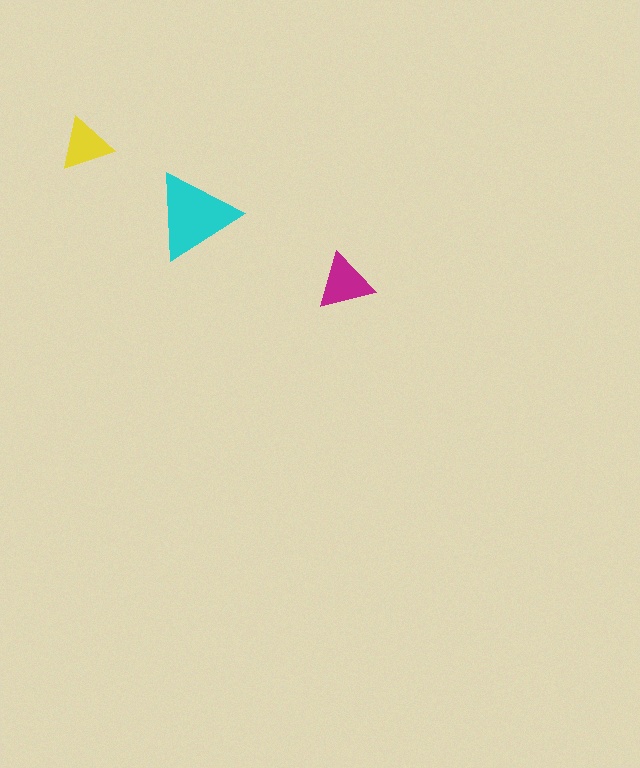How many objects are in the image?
There are 3 objects in the image.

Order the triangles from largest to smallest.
the cyan one, the magenta one, the yellow one.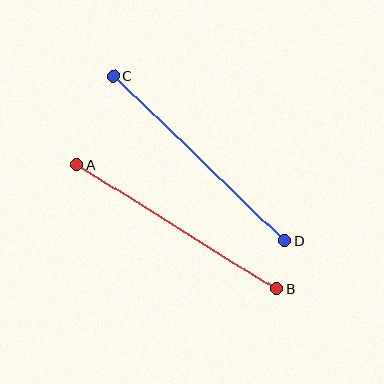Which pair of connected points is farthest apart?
Points C and D are farthest apart.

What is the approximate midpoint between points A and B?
The midpoint is at approximately (176, 227) pixels.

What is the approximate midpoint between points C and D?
The midpoint is at approximately (199, 159) pixels.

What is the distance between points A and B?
The distance is approximately 236 pixels.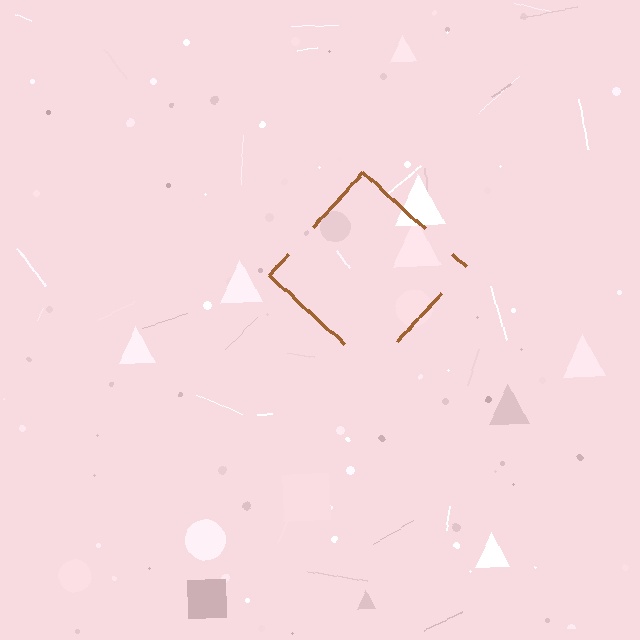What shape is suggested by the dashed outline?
The dashed outline suggests a diamond.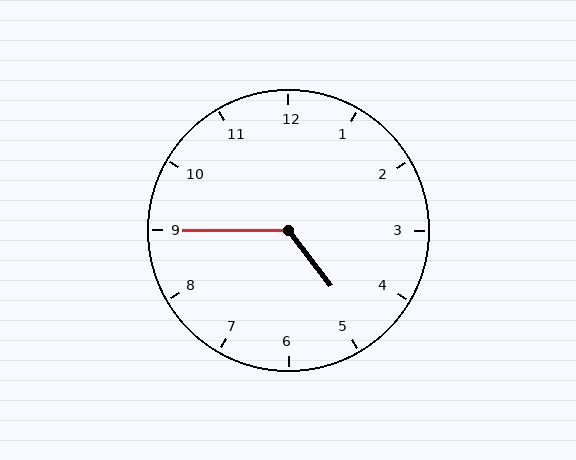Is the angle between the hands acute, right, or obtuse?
It is obtuse.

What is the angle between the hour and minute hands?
Approximately 128 degrees.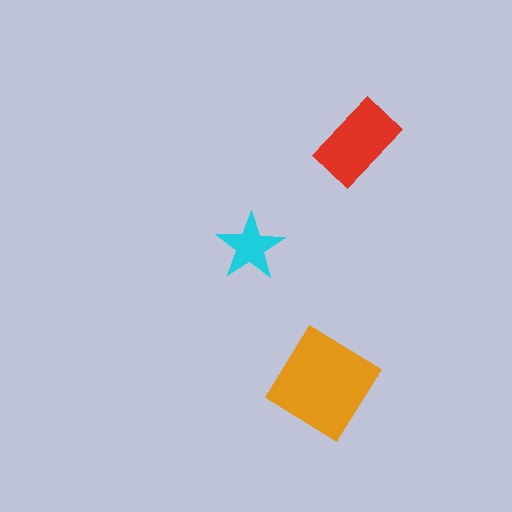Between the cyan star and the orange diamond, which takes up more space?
The orange diamond.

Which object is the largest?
The orange diamond.